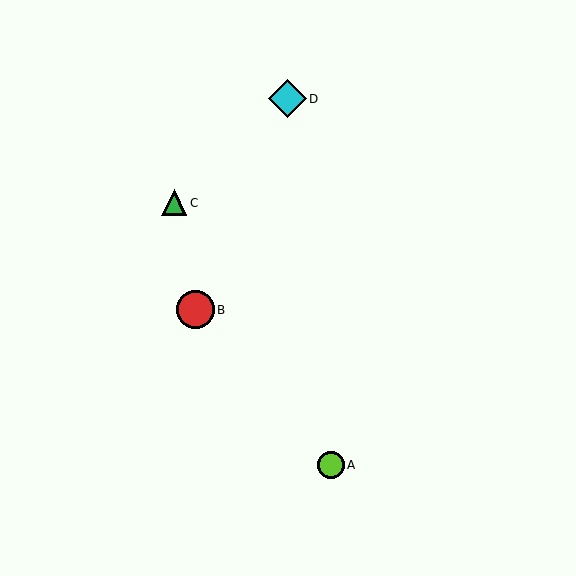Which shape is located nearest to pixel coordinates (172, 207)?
The green triangle (labeled C) at (174, 203) is nearest to that location.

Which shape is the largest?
The cyan diamond (labeled D) is the largest.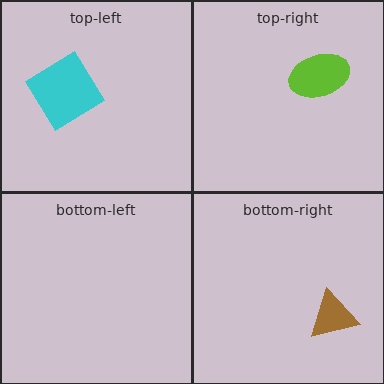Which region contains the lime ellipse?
The top-right region.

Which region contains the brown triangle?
The bottom-right region.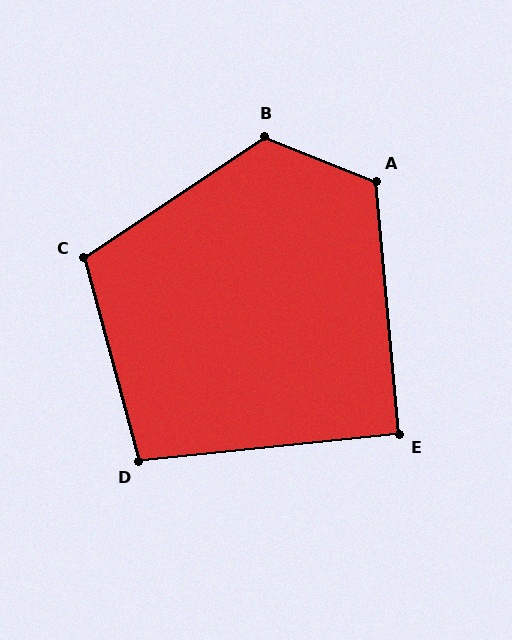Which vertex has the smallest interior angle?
E, at approximately 91 degrees.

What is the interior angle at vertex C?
Approximately 109 degrees (obtuse).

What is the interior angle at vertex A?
Approximately 117 degrees (obtuse).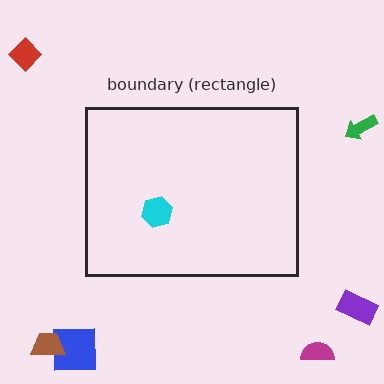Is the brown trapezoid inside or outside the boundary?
Outside.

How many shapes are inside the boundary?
1 inside, 6 outside.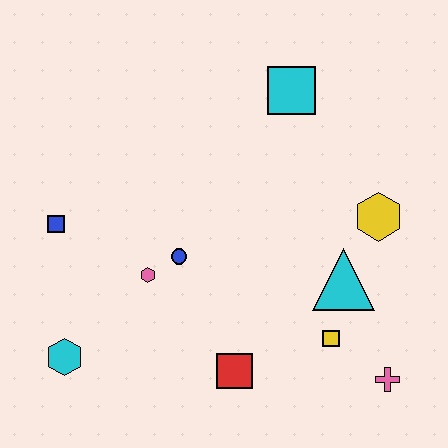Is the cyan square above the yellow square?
Yes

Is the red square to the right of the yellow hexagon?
No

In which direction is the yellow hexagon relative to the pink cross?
The yellow hexagon is above the pink cross.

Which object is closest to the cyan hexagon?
The pink hexagon is closest to the cyan hexagon.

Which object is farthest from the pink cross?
The blue square is farthest from the pink cross.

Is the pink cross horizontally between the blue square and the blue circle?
No